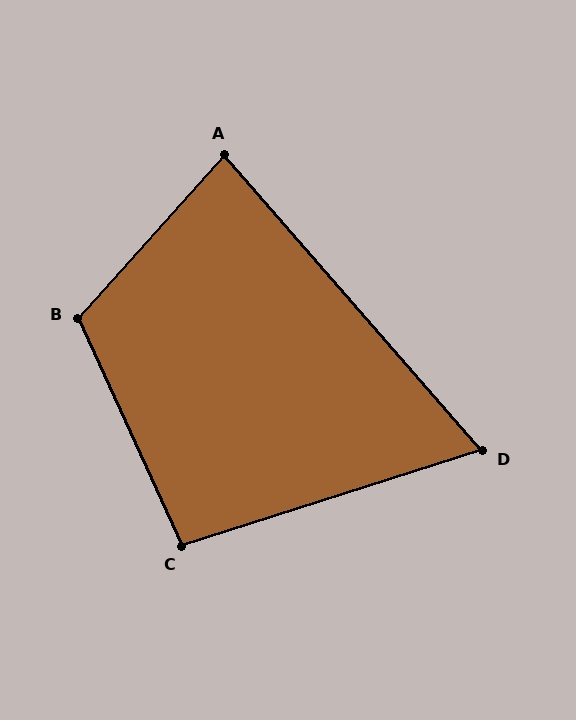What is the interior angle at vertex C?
Approximately 97 degrees (obtuse).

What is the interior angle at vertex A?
Approximately 83 degrees (acute).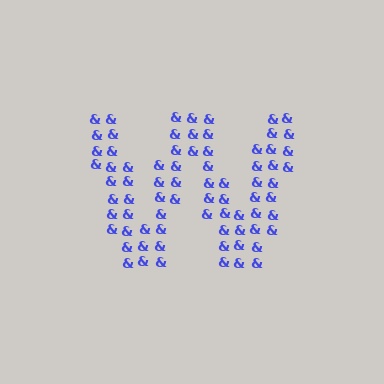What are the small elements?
The small elements are ampersands.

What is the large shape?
The large shape is the letter W.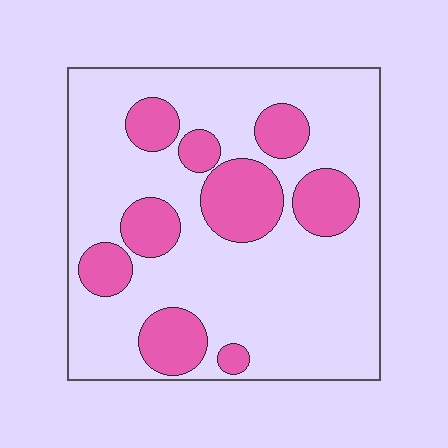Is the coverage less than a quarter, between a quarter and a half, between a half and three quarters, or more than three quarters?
Between a quarter and a half.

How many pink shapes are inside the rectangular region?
9.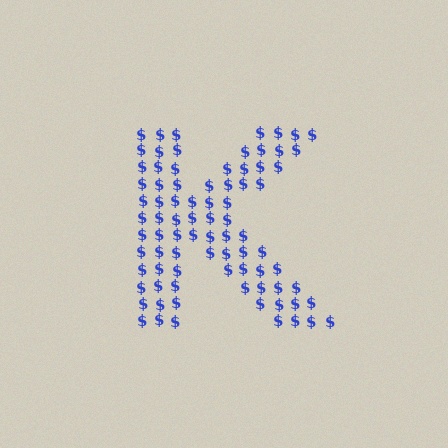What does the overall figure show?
The overall figure shows the letter K.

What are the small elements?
The small elements are dollar signs.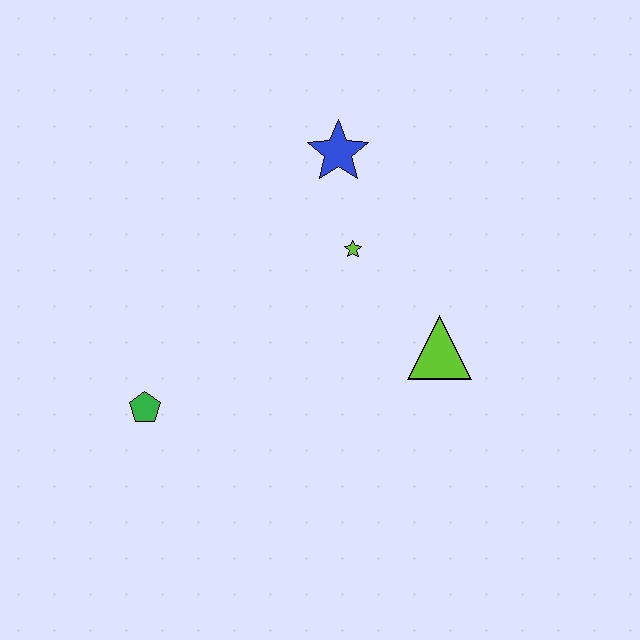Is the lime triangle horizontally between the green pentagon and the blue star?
No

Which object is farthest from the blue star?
The green pentagon is farthest from the blue star.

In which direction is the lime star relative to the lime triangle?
The lime star is above the lime triangle.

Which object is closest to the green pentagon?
The lime star is closest to the green pentagon.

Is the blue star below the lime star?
No